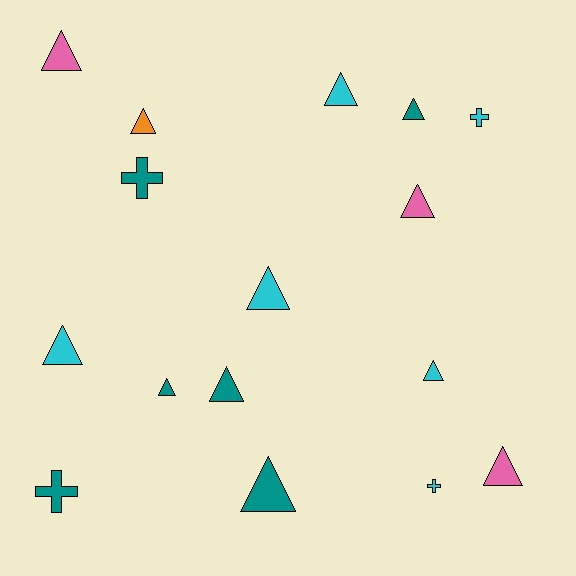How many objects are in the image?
There are 16 objects.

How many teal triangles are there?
There are 4 teal triangles.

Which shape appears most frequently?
Triangle, with 12 objects.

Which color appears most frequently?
Teal, with 6 objects.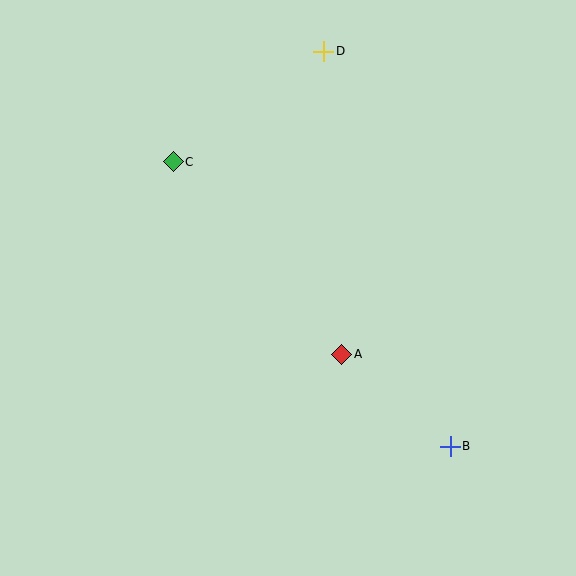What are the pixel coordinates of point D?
Point D is at (324, 51).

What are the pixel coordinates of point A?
Point A is at (342, 354).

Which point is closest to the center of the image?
Point A at (342, 354) is closest to the center.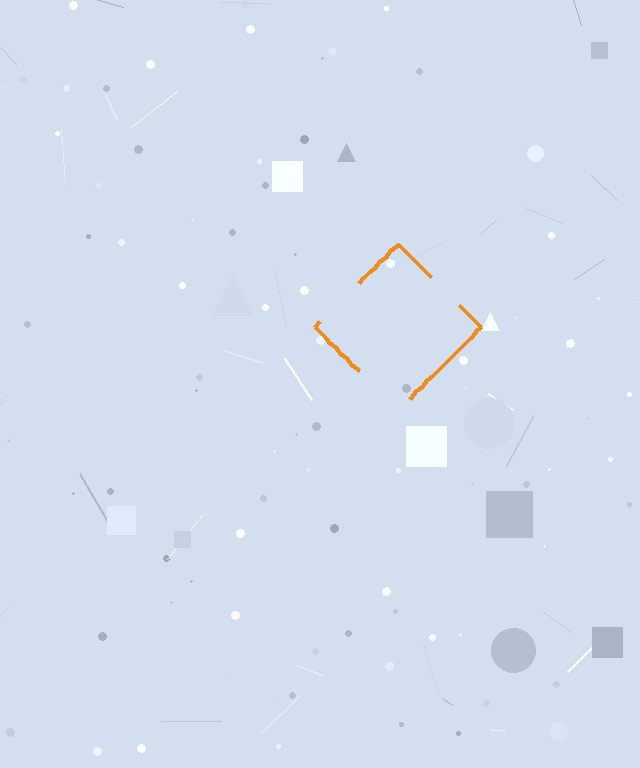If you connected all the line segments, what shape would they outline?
They would outline a diamond.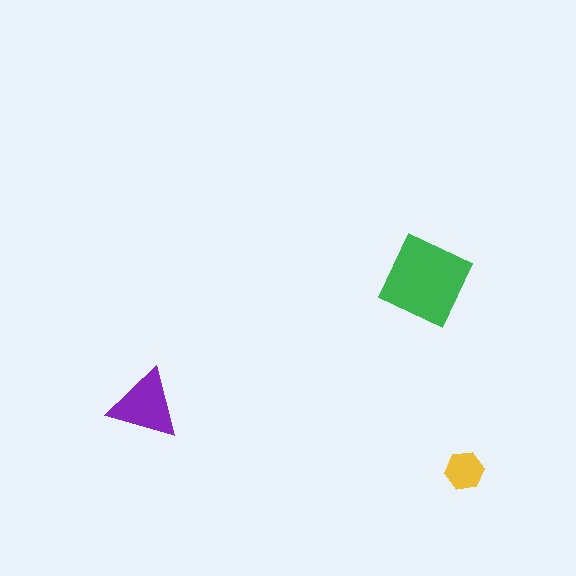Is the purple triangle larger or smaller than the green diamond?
Smaller.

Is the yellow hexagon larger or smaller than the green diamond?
Smaller.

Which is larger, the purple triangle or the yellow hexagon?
The purple triangle.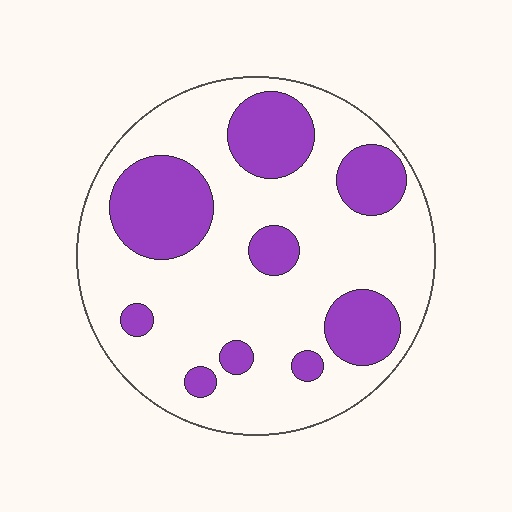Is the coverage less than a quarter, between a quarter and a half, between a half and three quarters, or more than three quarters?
Between a quarter and a half.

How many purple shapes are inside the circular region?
9.